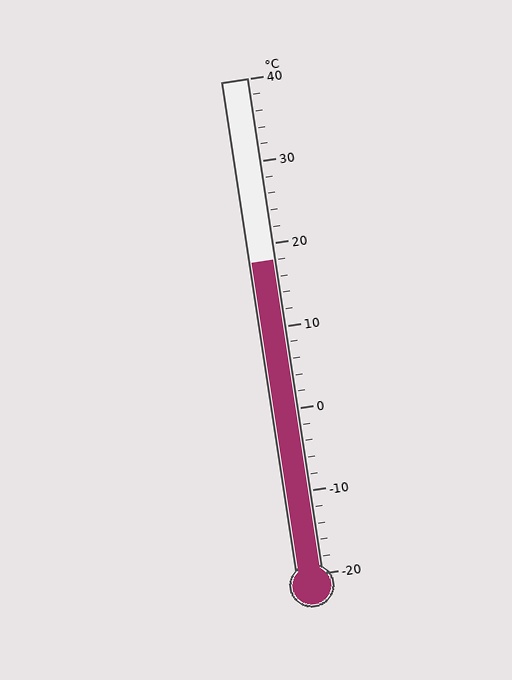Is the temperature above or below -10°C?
The temperature is above -10°C.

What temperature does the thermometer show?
The thermometer shows approximately 18°C.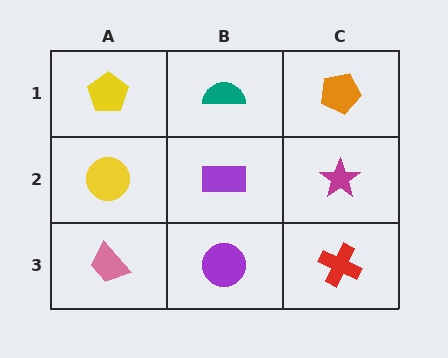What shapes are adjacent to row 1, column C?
A magenta star (row 2, column C), a teal semicircle (row 1, column B).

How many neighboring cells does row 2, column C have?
3.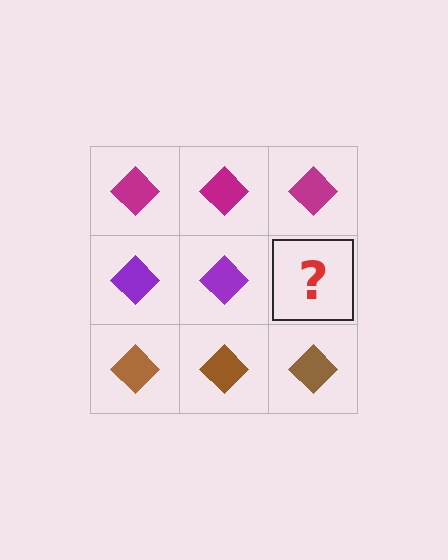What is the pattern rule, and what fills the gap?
The rule is that each row has a consistent color. The gap should be filled with a purple diamond.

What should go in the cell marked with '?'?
The missing cell should contain a purple diamond.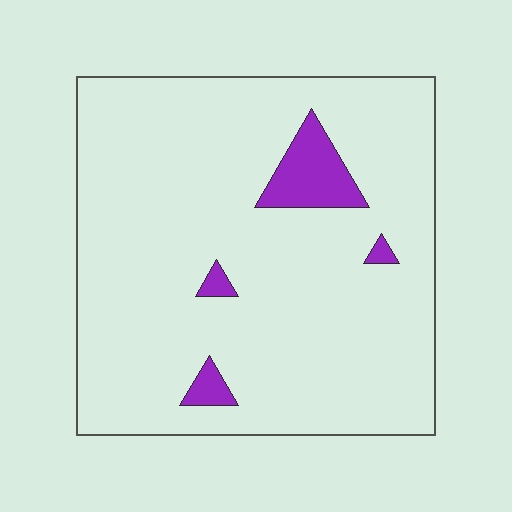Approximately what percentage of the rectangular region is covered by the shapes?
Approximately 5%.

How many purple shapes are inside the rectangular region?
4.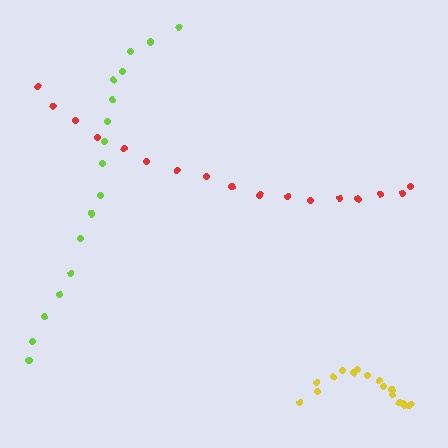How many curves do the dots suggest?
There are 3 distinct paths.